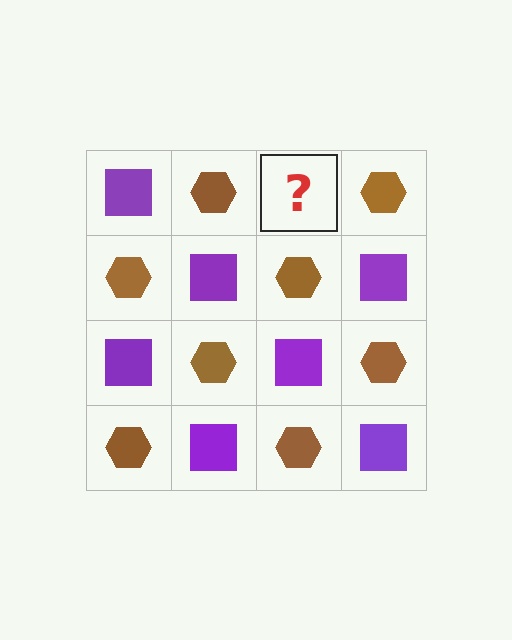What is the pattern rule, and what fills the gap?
The rule is that it alternates purple square and brown hexagon in a checkerboard pattern. The gap should be filled with a purple square.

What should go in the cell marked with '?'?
The missing cell should contain a purple square.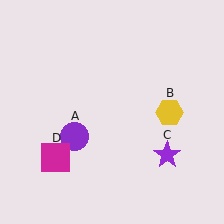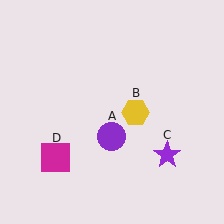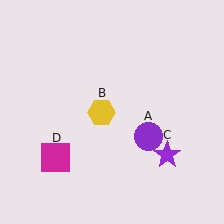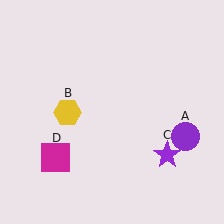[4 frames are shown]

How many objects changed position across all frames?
2 objects changed position: purple circle (object A), yellow hexagon (object B).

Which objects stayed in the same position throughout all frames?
Purple star (object C) and magenta square (object D) remained stationary.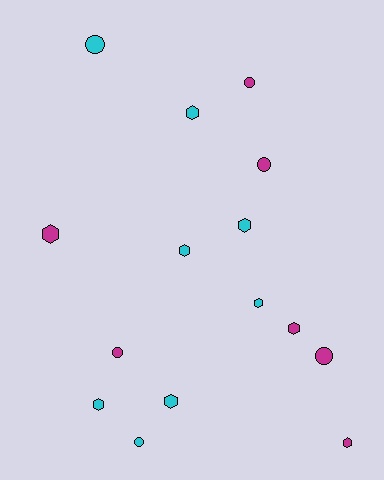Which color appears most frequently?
Cyan, with 8 objects.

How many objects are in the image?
There are 15 objects.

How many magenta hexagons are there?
There are 3 magenta hexagons.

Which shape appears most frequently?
Hexagon, with 9 objects.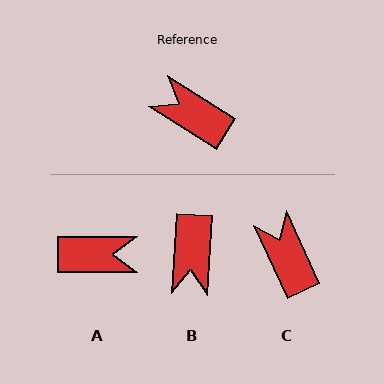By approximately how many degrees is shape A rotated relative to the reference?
Approximately 148 degrees clockwise.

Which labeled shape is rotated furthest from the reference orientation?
A, about 148 degrees away.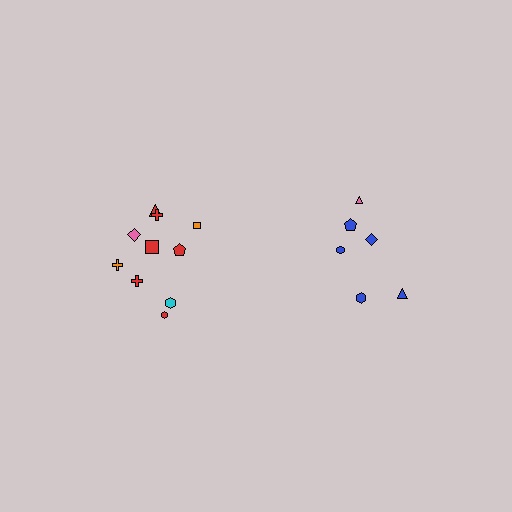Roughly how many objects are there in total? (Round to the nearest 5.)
Roughly 15 objects in total.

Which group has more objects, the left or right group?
The left group.